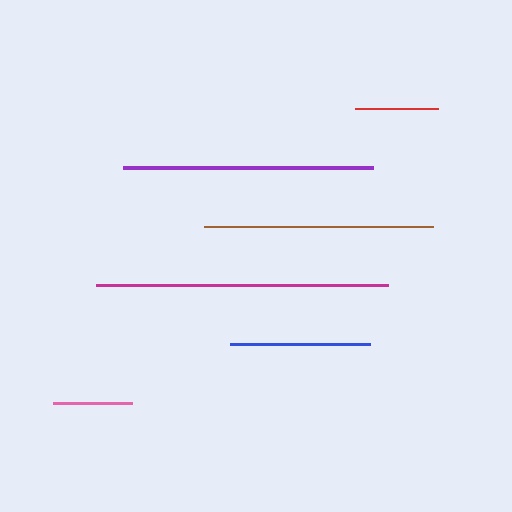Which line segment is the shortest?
The pink line is the shortest at approximately 79 pixels.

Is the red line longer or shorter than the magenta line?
The magenta line is longer than the red line.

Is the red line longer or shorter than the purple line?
The purple line is longer than the red line.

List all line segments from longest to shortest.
From longest to shortest: magenta, purple, brown, blue, red, pink.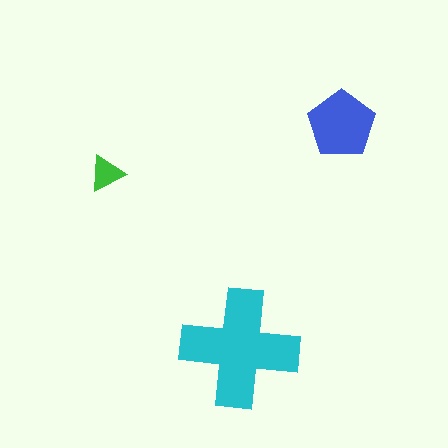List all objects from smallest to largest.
The green triangle, the blue pentagon, the cyan cross.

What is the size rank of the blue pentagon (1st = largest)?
2nd.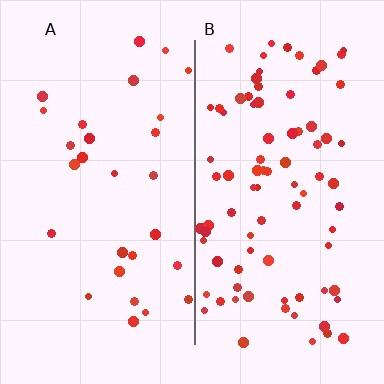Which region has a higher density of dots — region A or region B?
B (the right).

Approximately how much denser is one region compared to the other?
Approximately 3.0× — region B over region A.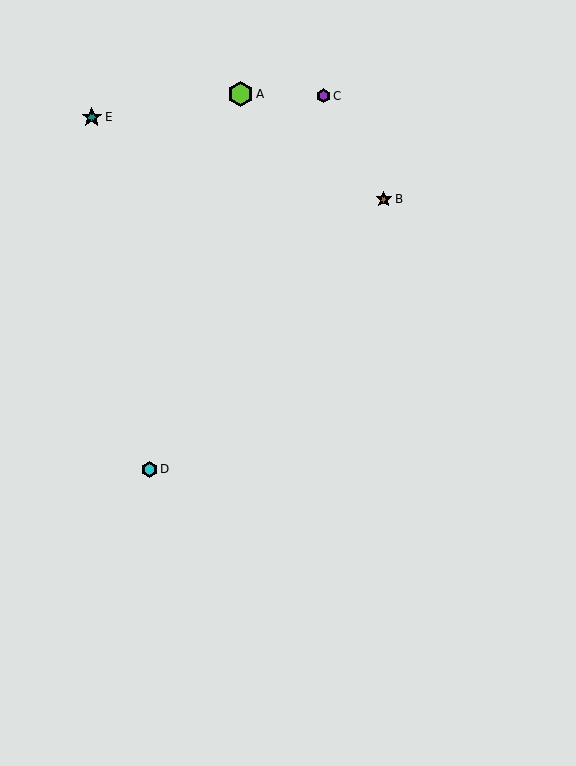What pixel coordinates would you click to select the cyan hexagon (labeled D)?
Click at (149, 469) to select the cyan hexagon D.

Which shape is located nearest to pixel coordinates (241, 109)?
The lime hexagon (labeled A) at (241, 94) is nearest to that location.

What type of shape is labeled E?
Shape E is a teal star.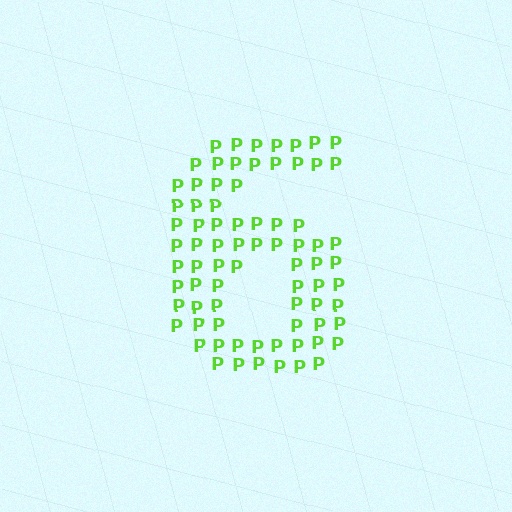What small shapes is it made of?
It is made of small letter P's.